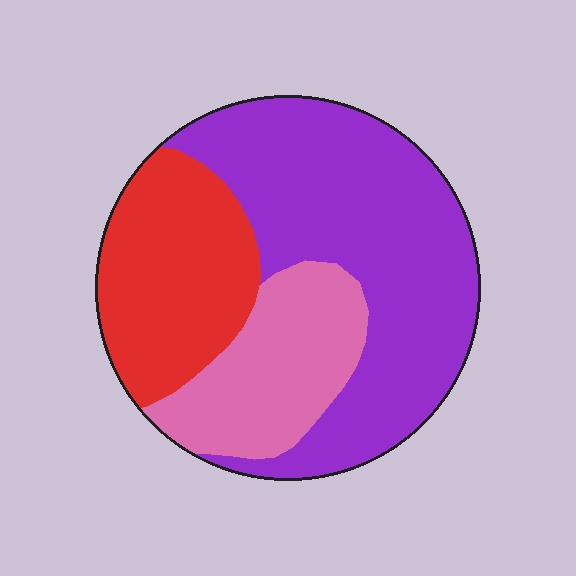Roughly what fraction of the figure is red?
Red covers 26% of the figure.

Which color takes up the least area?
Pink, at roughly 20%.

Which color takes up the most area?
Purple, at roughly 50%.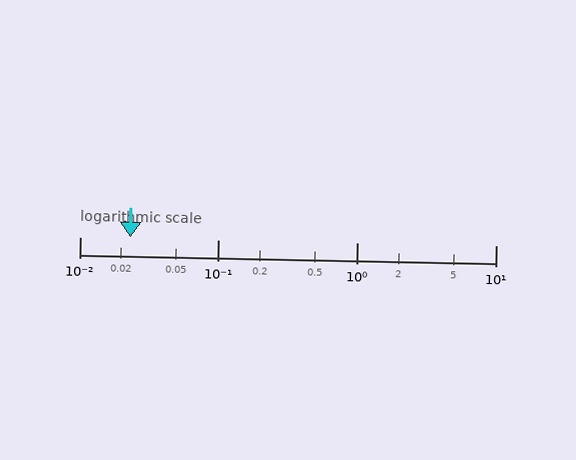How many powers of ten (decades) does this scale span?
The scale spans 3 decades, from 0.01 to 10.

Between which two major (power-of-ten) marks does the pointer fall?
The pointer is between 0.01 and 0.1.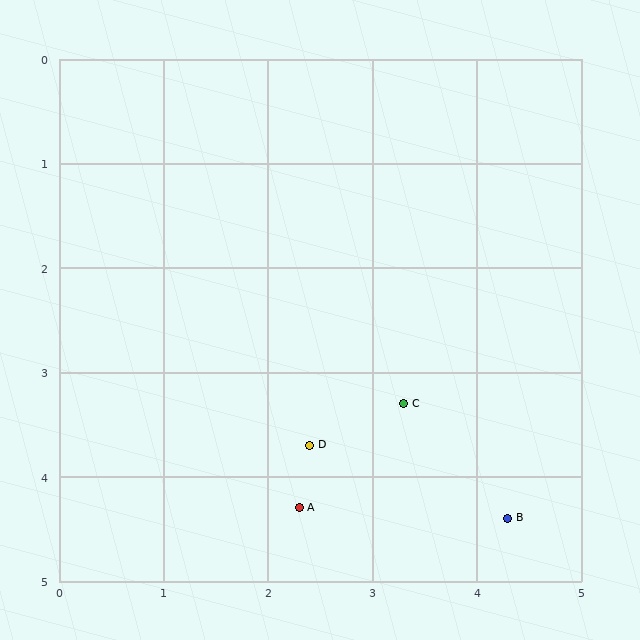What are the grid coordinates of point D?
Point D is at approximately (2.4, 3.7).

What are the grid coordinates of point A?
Point A is at approximately (2.3, 4.3).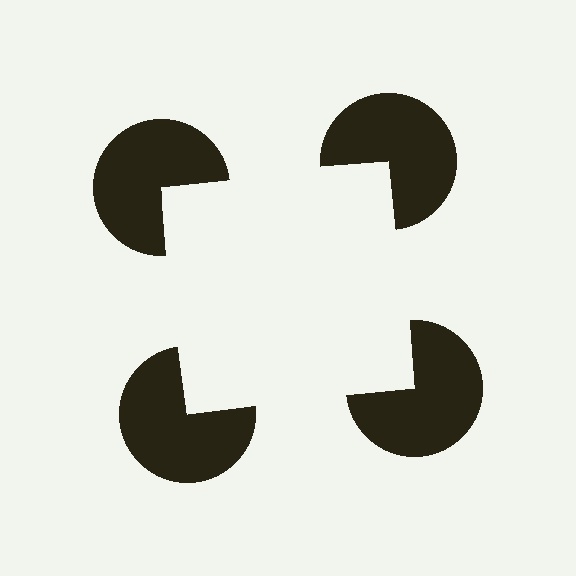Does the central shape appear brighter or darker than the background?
It typically appears slightly brighter than the background, even though no actual brightness change is drawn.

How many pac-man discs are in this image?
There are 4 — one at each vertex of the illusory square.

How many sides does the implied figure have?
4 sides.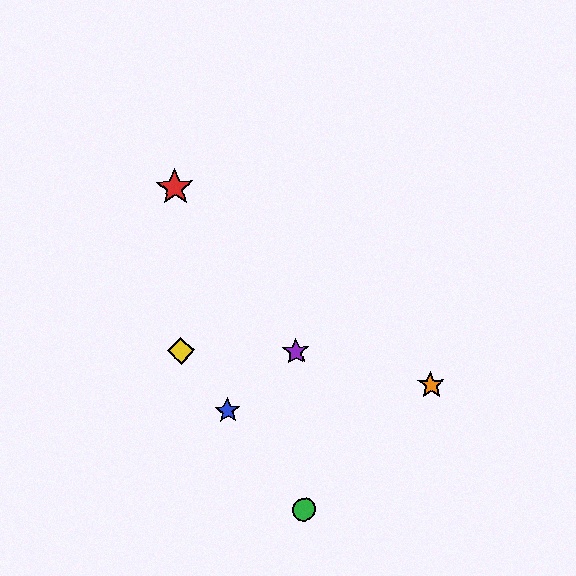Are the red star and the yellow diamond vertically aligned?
Yes, both are at x≈175.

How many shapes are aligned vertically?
2 shapes (the red star, the yellow diamond) are aligned vertically.